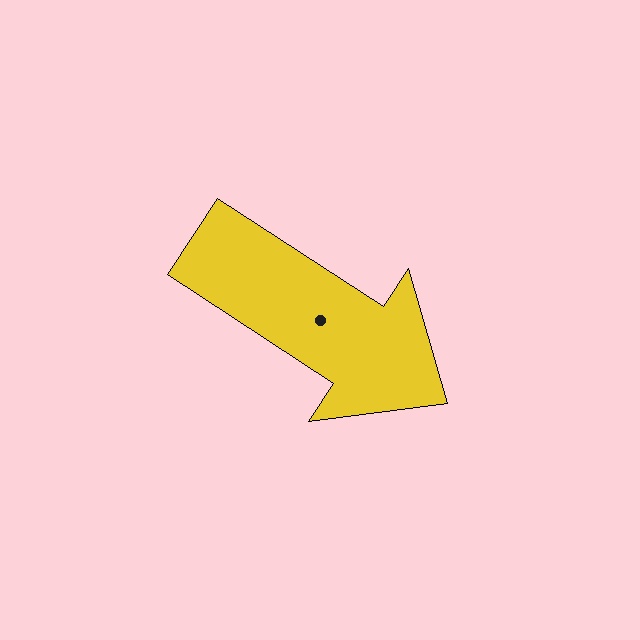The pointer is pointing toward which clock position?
Roughly 4 o'clock.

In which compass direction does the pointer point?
Southeast.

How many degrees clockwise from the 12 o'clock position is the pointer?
Approximately 123 degrees.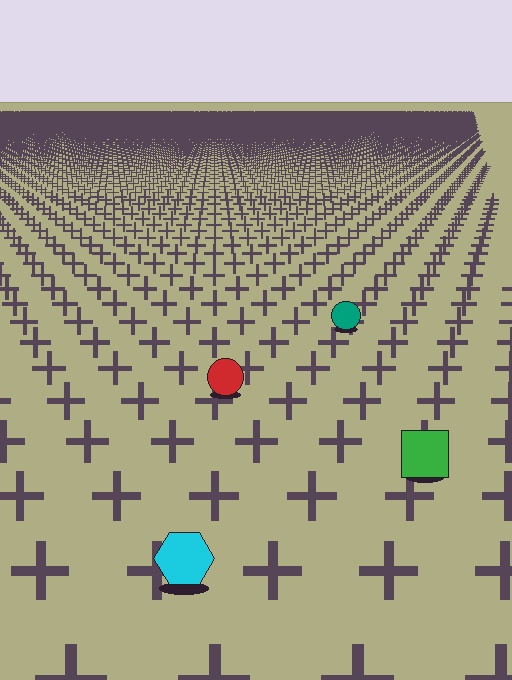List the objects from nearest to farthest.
From nearest to farthest: the cyan hexagon, the green square, the red circle, the teal circle.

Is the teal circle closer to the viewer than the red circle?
No. The red circle is closer — you can tell from the texture gradient: the ground texture is coarser near it.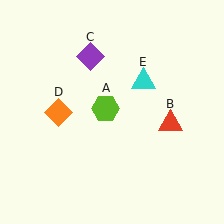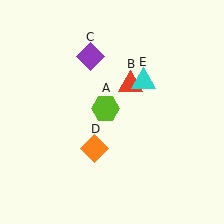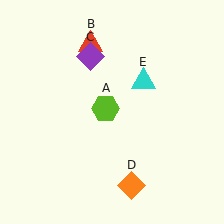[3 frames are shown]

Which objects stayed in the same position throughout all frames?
Lime hexagon (object A) and purple diamond (object C) and cyan triangle (object E) remained stationary.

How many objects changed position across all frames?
2 objects changed position: red triangle (object B), orange diamond (object D).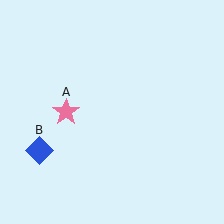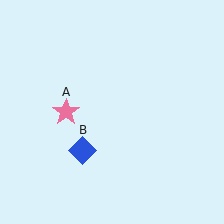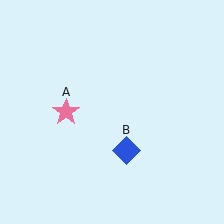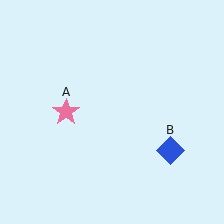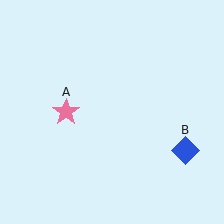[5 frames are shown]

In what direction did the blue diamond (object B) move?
The blue diamond (object B) moved right.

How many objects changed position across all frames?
1 object changed position: blue diamond (object B).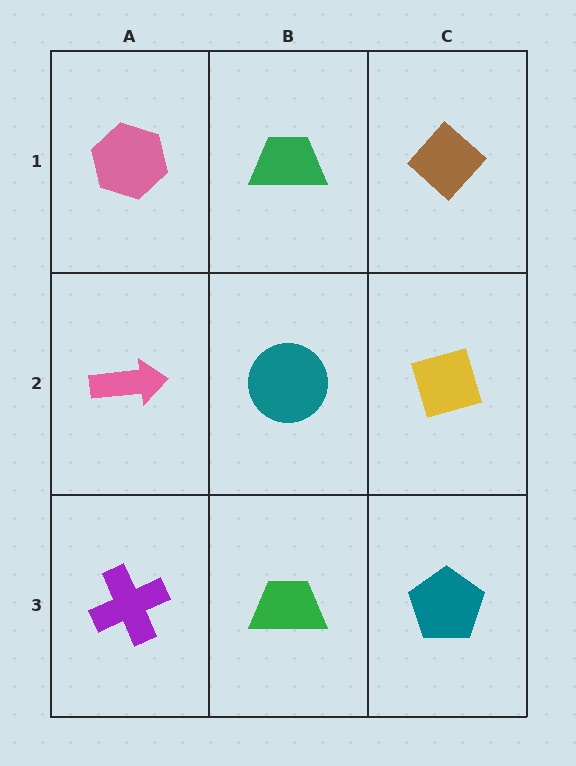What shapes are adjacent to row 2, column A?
A pink hexagon (row 1, column A), a purple cross (row 3, column A), a teal circle (row 2, column B).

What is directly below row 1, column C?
A yellow diamond.